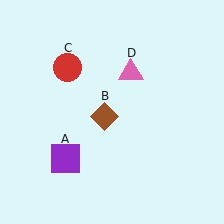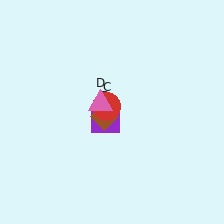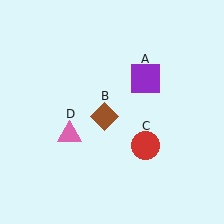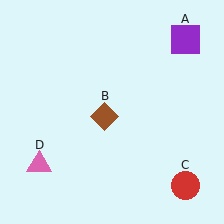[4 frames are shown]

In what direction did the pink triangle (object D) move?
The pink triangle (object D) moved down and to the left.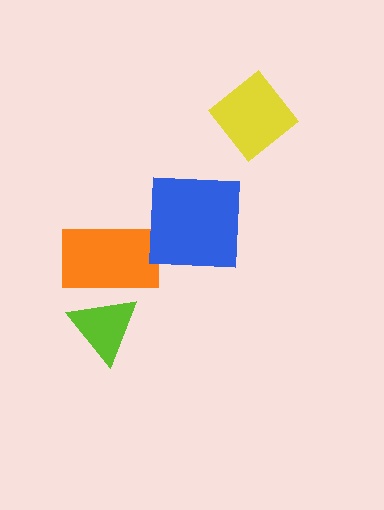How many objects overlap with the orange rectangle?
1 object overlaps with the orange rectangle.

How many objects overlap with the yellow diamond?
0 objects overlap with the yellow diamond.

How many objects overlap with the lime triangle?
1 object overlaps with the lime triangle.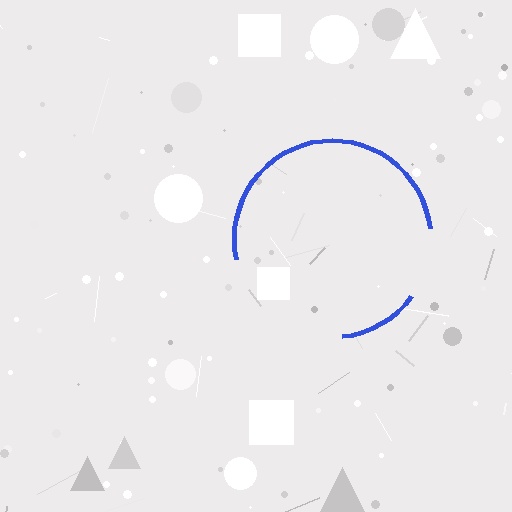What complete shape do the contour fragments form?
The contour fragments form a circle.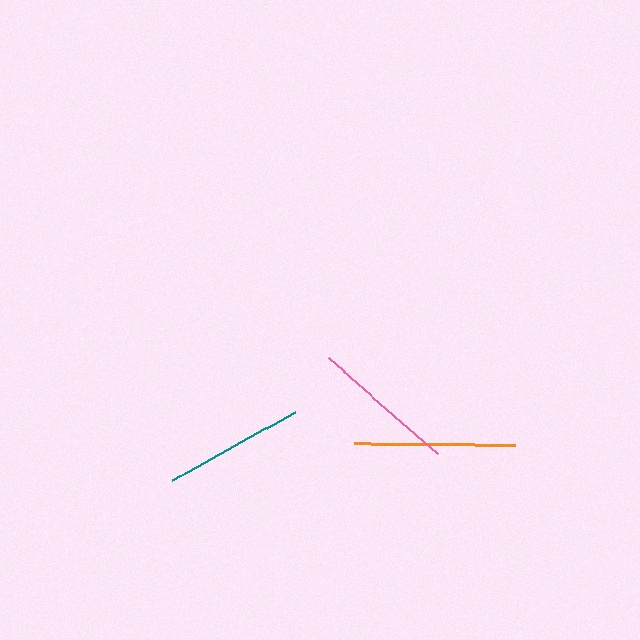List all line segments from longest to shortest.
From longest to shortest: orange, pink, teal.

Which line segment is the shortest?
The teal line is the shortest at approximately 140 pixels.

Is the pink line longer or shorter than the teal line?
The pink line is longer than the teal line.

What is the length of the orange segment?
The orange segment is approximately 161 pixels long.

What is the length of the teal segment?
The teal segment is approximately 140 pixels long.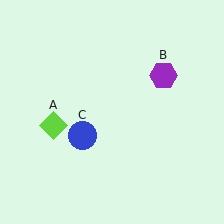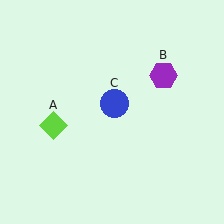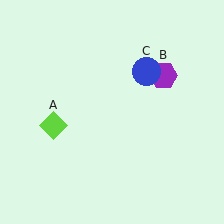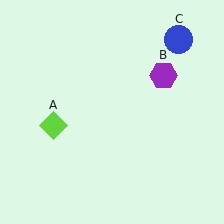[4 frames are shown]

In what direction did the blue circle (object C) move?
The blue circle (object C) moved up and to the right.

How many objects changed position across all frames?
1 object changed position: blue circle (object C).